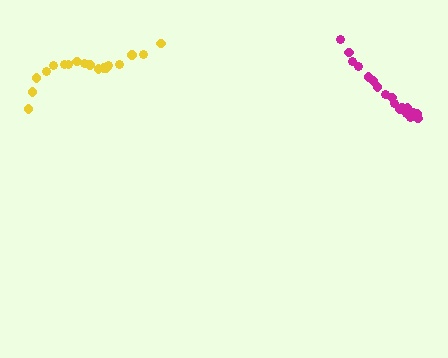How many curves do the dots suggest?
There are 2 distinct paths.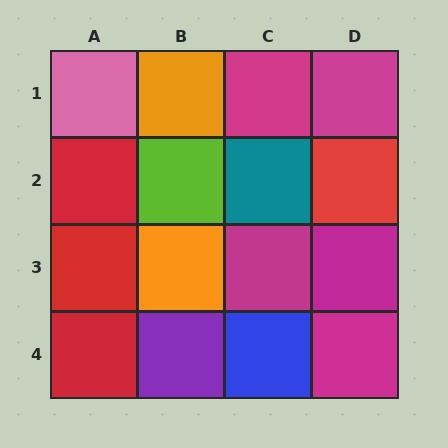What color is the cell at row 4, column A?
Red.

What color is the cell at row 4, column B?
Purple.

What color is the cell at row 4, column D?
Magenta.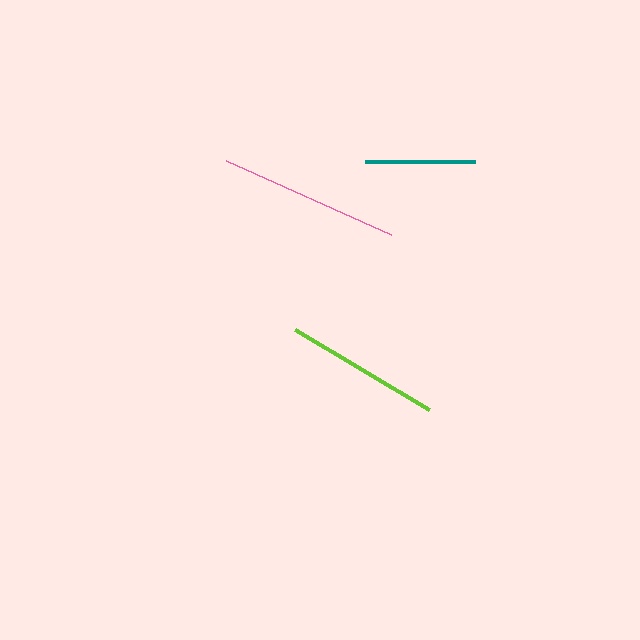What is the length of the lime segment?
The lime segment is approximately 156 pixels long.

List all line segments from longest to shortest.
From longest to shortest: pink, lime, teal.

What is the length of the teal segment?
The teal segment is approximately 110 pixels long.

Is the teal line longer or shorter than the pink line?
The pink line is longer than the teal line.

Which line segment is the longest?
The pink line is the longest at approximately 181 pixels.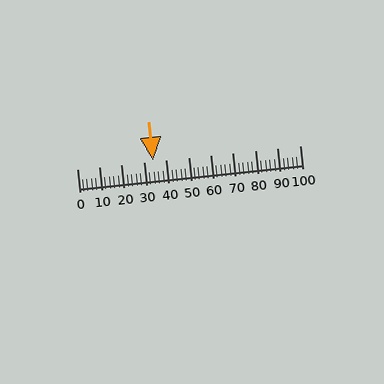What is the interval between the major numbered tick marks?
The major tick marks are spaced 10 units apart.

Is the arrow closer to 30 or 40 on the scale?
The arrow is closer to 30.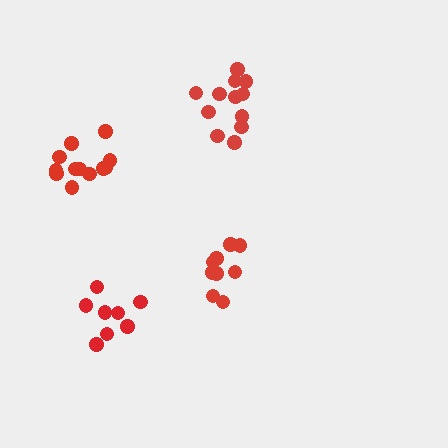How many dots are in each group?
Group 1: 9 dots, Group 2: 12 dots, Group 3: 8 dots, Group 4: 12 dots (41 total).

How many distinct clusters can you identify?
There are 4 distinct clusters.